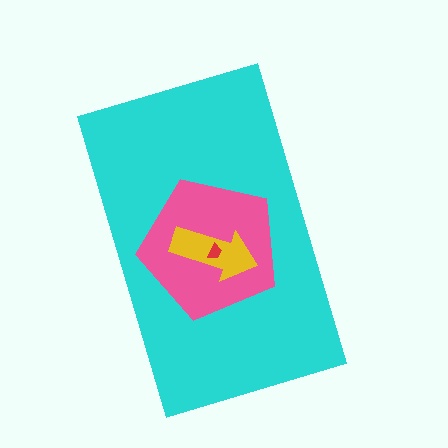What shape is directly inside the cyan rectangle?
The pink pentagon.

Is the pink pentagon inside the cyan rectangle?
Yes.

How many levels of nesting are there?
4.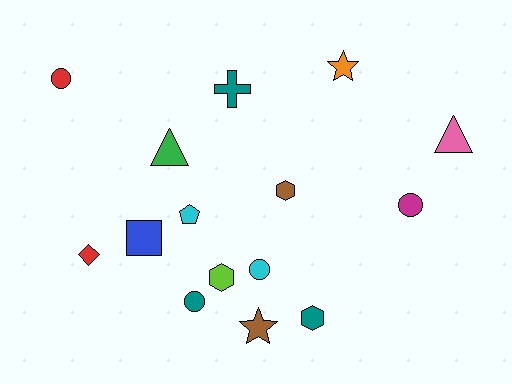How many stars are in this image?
There are 2 stars.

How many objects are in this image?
There are 15 objects.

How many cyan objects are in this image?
There are 2 cyan objects.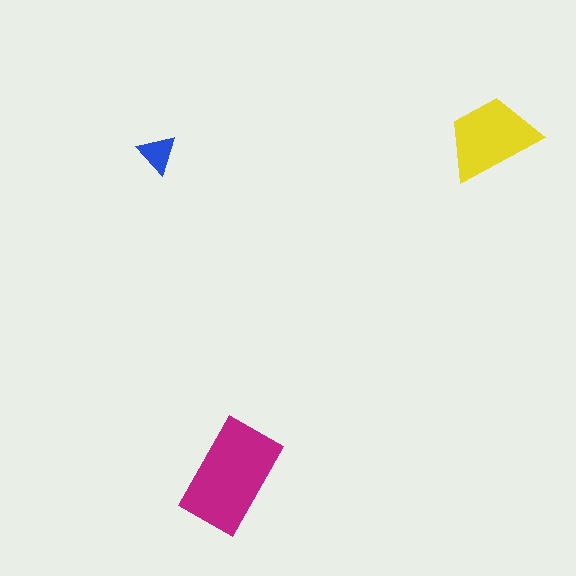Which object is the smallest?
The blue triangle.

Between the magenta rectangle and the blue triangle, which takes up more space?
The magenta rectangle.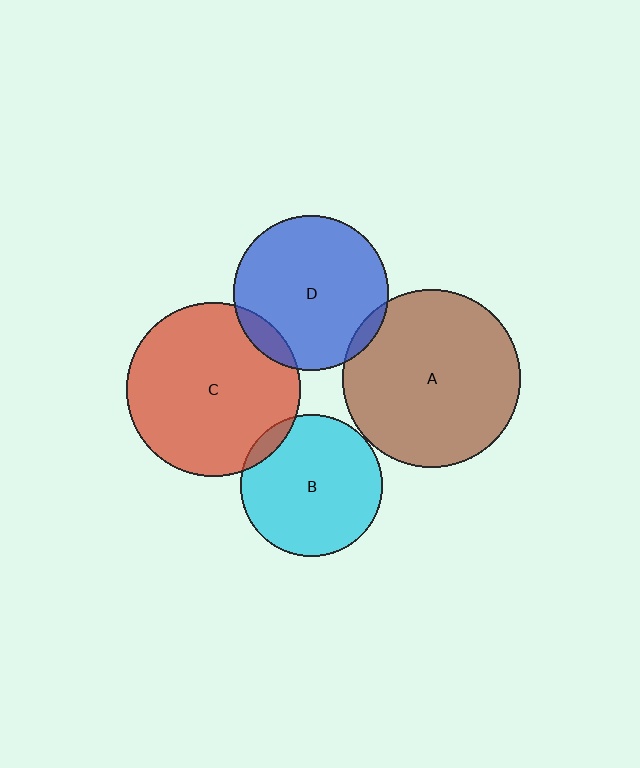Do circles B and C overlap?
Yes.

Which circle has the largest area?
Circle A (brown).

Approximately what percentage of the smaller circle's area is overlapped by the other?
Approximately 5%.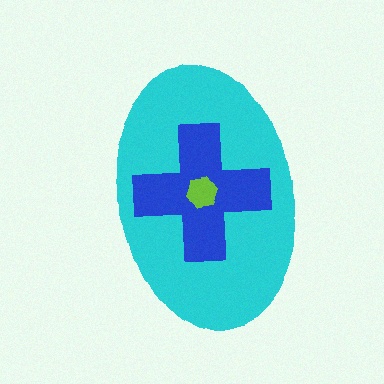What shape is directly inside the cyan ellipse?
The blue cross.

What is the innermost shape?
The lime hexagon.